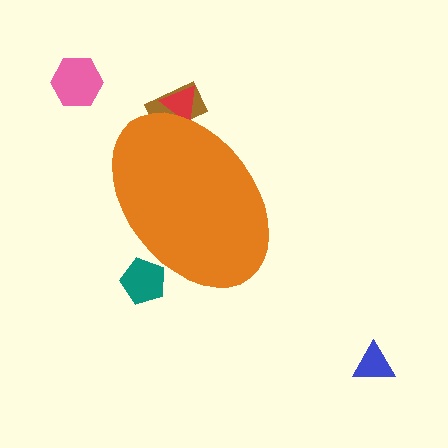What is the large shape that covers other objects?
An orange ellipse.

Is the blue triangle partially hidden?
No, the blue triangle is fully visible.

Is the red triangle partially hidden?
Yes, the red triangle is partially hidden behind the orange ellipse.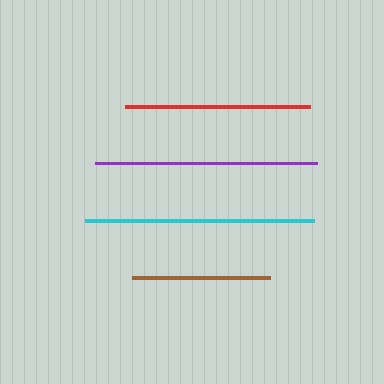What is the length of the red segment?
The red segment is approximately 184 pixels long.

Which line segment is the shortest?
The brown line is the shortest at approximately 138 pixels.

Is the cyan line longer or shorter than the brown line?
The cyan line is longer than the brown line.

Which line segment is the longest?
The cyan line is the longest at approximately 228 pixels.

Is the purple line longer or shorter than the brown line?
The purple line is longer than the brown line.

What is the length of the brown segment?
The brown segment is approximately 138 pixels long.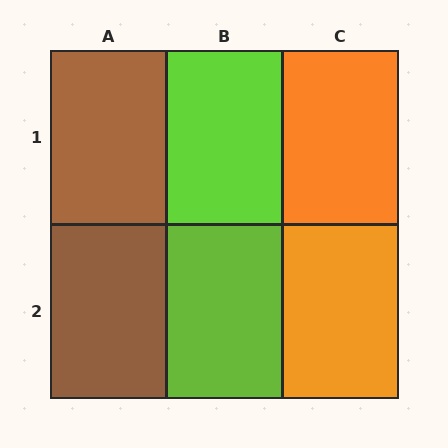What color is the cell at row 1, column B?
Lime.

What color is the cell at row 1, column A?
Brown.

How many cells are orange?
2 cells are orange.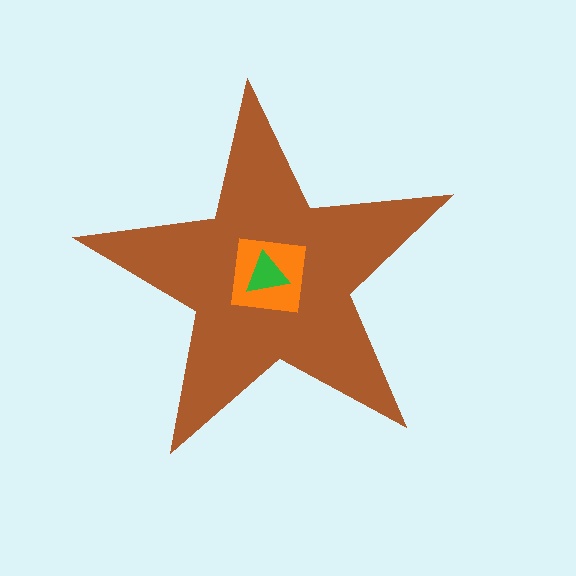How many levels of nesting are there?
3.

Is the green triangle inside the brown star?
Yes.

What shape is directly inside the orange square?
The green triangle.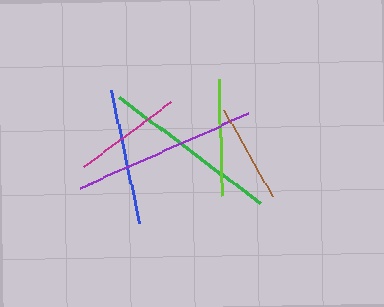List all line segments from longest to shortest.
From longest to shortest: purple, green, blue, lime, magenta, brown.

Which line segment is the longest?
The purple line is the longest at approximately 185 pixels.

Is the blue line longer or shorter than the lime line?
The blue line is longer than the lime line.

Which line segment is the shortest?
The brown line is the shortest at approximately 98 pixels.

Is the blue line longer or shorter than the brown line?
The blue line is longer than the brown line.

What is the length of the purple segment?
The purple segment is approximately 185 pixels long.